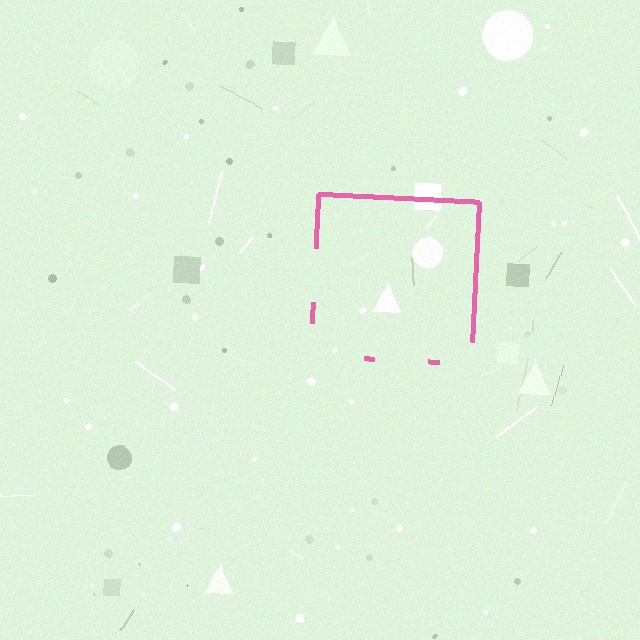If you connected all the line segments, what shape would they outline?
They would outline a square.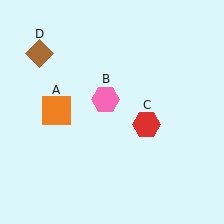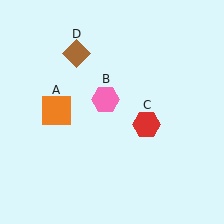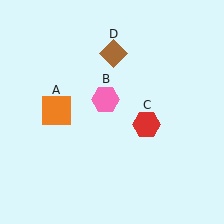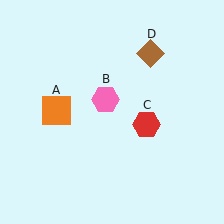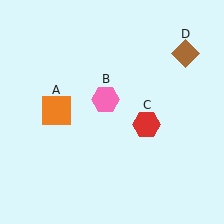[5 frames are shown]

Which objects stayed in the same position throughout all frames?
Orange square (object A) and pink hexagon (object B) and red hexagon (object C) remained stationary.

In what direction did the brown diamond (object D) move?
The brown diamond (object D) moved right.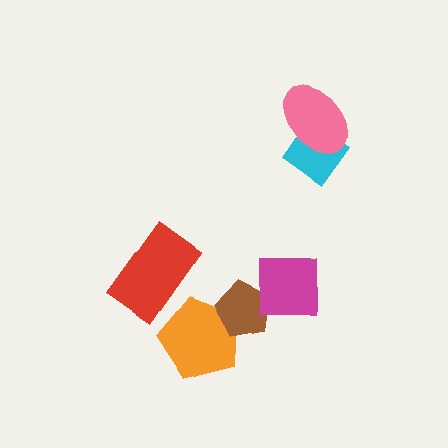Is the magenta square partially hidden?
No, no other shape covers it.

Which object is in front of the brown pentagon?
The magenta square is in front of the brown pentagon.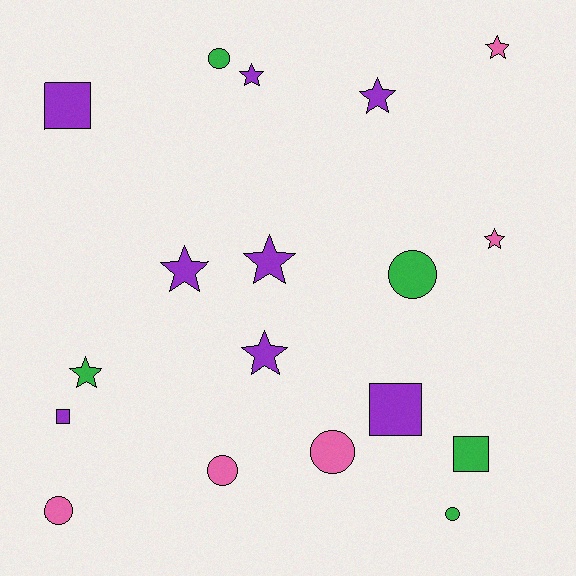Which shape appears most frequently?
Star, with 8 objects.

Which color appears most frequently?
Purple, with 8 objects.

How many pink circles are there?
There are 3 pink circles.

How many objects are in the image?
There are 18 objects.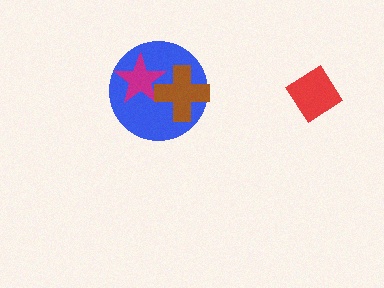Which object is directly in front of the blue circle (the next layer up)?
The magenta star is directly in front of the blue circle.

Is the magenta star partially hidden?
Yes, it is partially covered by another shape.